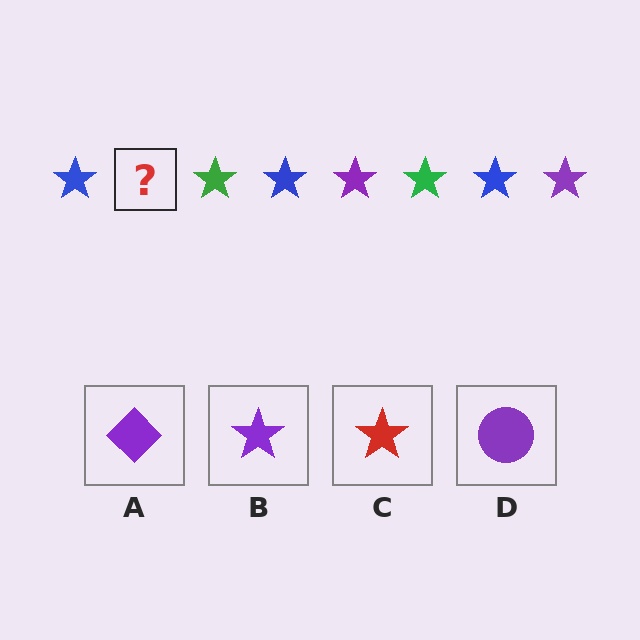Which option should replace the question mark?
Option B.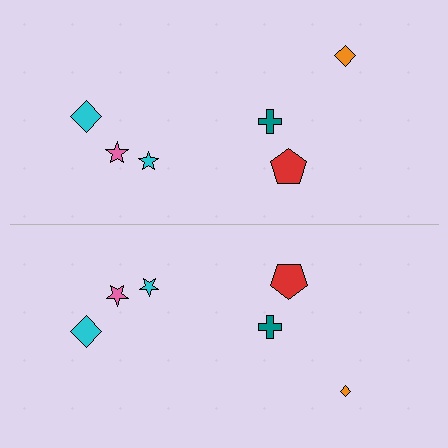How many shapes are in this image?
There are 12 shapes in this image.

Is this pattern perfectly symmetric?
No, the pattern is not perfectly symmetric. The orange diamond on the bottom side has a different size than its mirror counterpart.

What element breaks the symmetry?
The orange diamond on the bottom side has a different size than its mirror counterpart.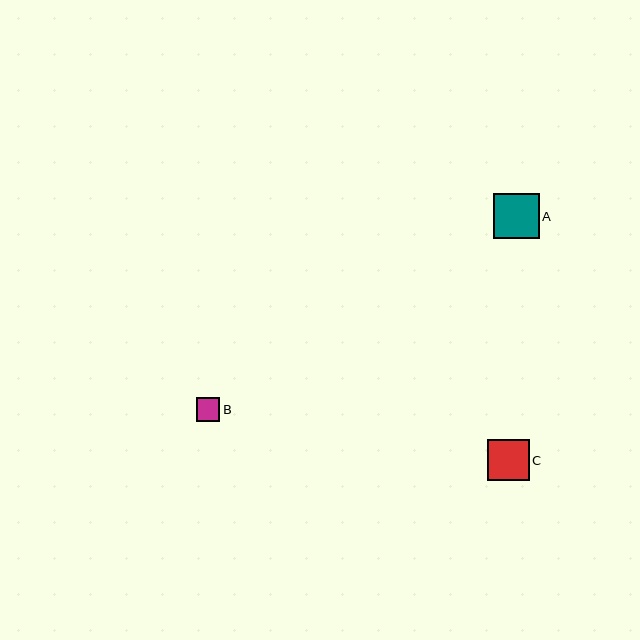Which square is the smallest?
Square B is the smallest with a size of approximately 24 pixels.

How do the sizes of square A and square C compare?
Square A and square C are approximately the same size.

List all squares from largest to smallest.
From largest to smallest: A, C, B.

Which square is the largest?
Square A is the largest with a size of approximately 45 pixels.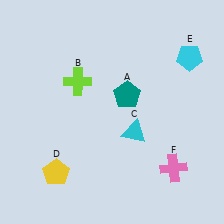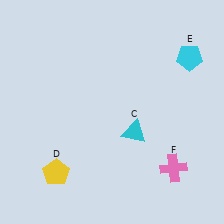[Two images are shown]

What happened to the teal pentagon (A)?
The teal pentagon (A) was removed in Image 2. It was in the top-right area of Image 1.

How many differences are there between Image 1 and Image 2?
There are 2 differences between the two images.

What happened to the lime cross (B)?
The lime cross (B) was removed in Image 2. It was in the top-left area of Image 1.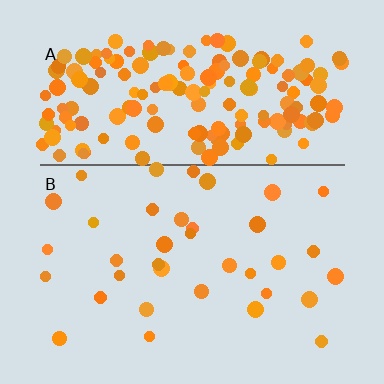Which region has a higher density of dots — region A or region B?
A (the top).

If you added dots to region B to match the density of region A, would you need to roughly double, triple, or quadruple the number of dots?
Approximately quadruple.